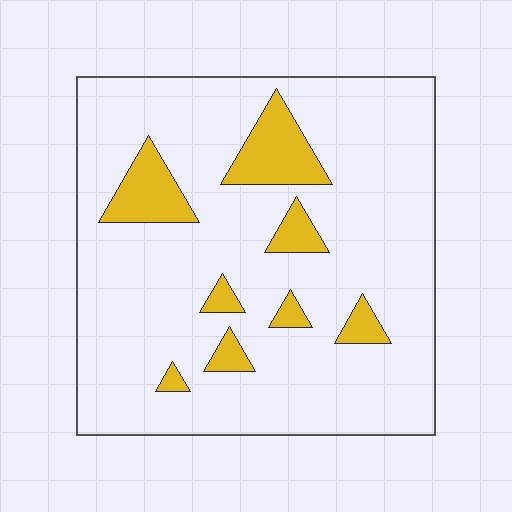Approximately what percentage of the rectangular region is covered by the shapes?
Approximately 15%.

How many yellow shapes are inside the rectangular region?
8.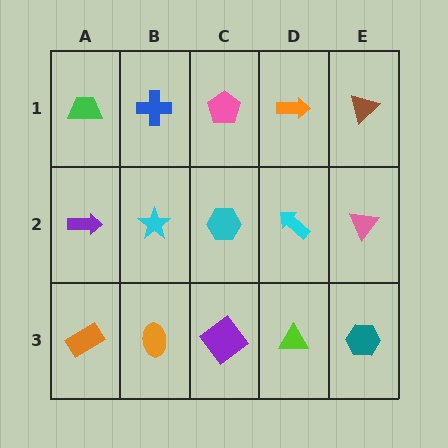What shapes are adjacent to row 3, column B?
A cyan star (row 2, column B), an orange rectangle (row 3, column A), a purple diamond (row 3, column C).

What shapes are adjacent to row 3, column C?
A cyan hexagon (row 2, column C), an orange ellipse (row 3, column B), a lime triangle (row 3, column D).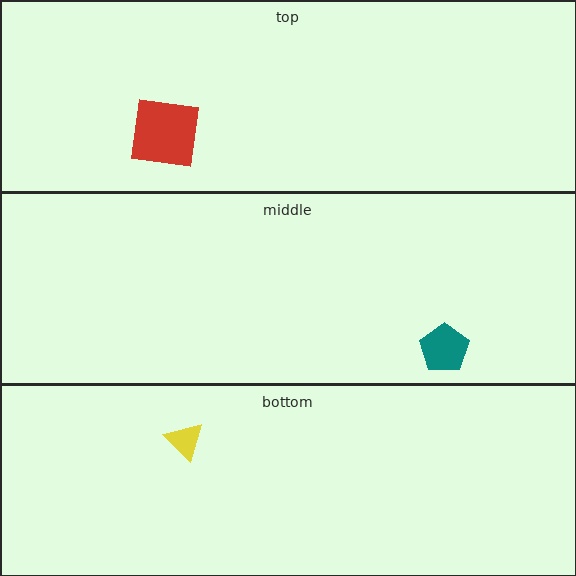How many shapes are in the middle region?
1.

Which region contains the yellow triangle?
The bottom region.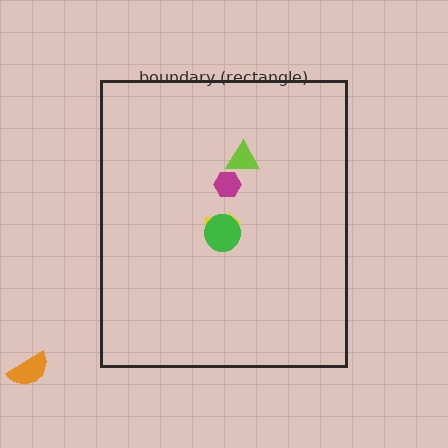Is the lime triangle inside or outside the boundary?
Inside.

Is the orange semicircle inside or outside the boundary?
Outside.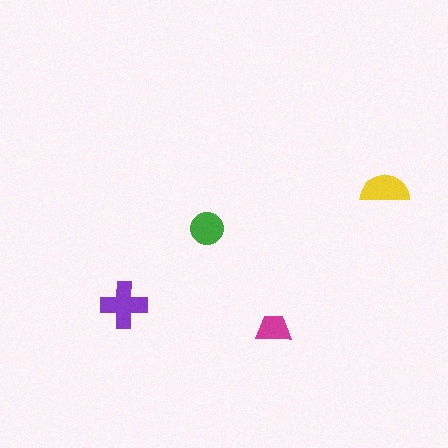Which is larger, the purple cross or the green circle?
The purple cross.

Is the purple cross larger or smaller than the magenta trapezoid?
Larger.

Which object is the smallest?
The magenta trapezoid.